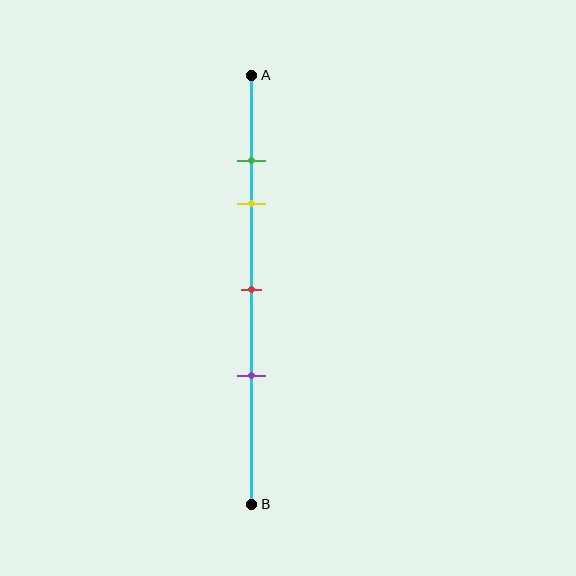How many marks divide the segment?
There are 4 marks dividing the segment.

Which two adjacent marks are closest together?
The green and yellow marks are the closest adjacent pair.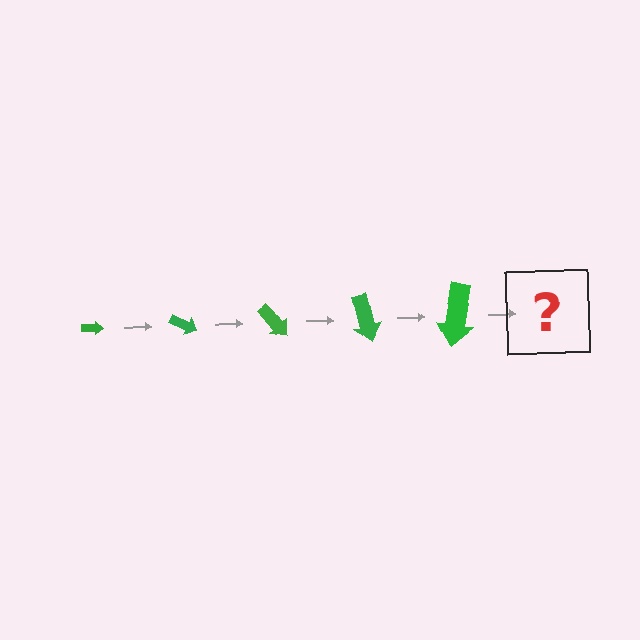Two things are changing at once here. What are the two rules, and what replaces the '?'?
The two rules are that the arrow grows larger each step and it rotates 25 degrees each step. The '?' should be an arrow, larger than the previous one and rotated 125 degrees from the start.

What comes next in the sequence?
The next element should be an arrow, larger than the previous one and rotated 125 degrees from the start.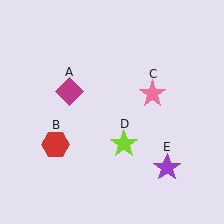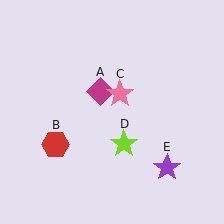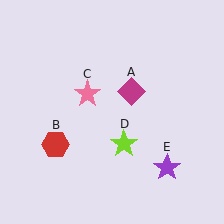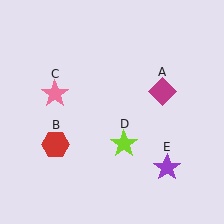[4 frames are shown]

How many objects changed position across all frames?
2 objects changed position: magenta diamond (object A), pink star (object C).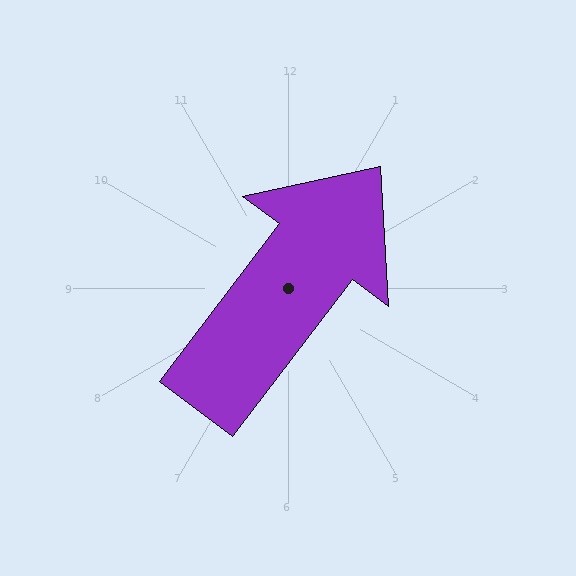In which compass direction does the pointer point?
Northeast.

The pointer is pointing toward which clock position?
Roughly 1 o'clock.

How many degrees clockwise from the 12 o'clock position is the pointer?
Approximately 37 degrees.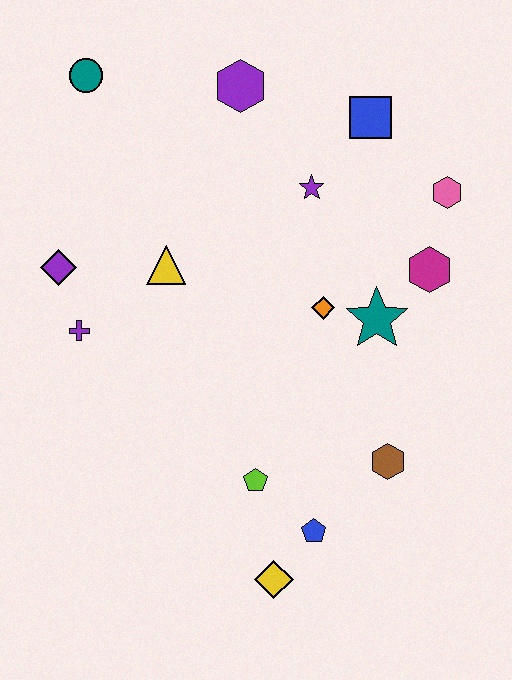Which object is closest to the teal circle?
The purple hexagon is closest to the teal circle.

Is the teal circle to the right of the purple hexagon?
No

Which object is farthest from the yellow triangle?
The yellow diamond is farthest from the yellow triangle.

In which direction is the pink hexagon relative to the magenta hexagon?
The pink hexagon is above the magenta hexagon.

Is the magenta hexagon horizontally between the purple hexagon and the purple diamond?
No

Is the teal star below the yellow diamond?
No